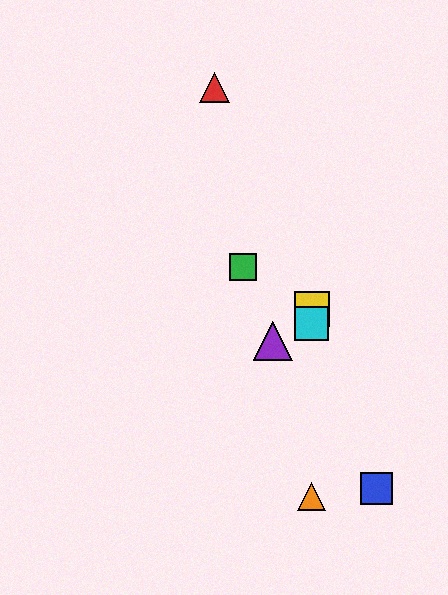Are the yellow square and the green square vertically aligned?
No, the yellow square is at x≈312 and the green square is at x≈243.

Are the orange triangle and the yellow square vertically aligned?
Yes, both are at x≈312.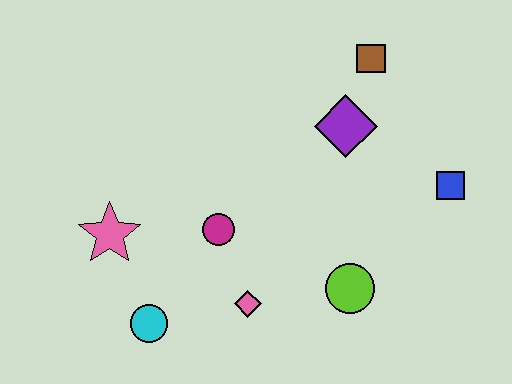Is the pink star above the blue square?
No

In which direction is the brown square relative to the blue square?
The brown square is above the blue square.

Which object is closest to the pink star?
The cyan circle is closest to the pink star.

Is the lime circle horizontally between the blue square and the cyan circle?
Yes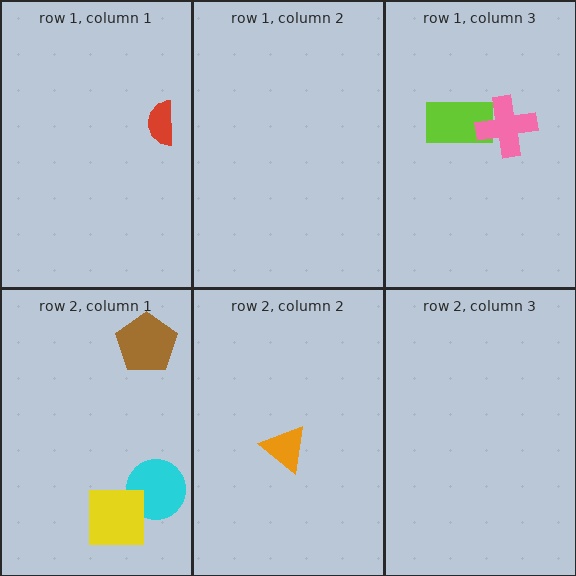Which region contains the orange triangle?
The row 2, column 2 region.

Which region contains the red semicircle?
The row 1, column 1 region.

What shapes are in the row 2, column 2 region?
The orange triangle.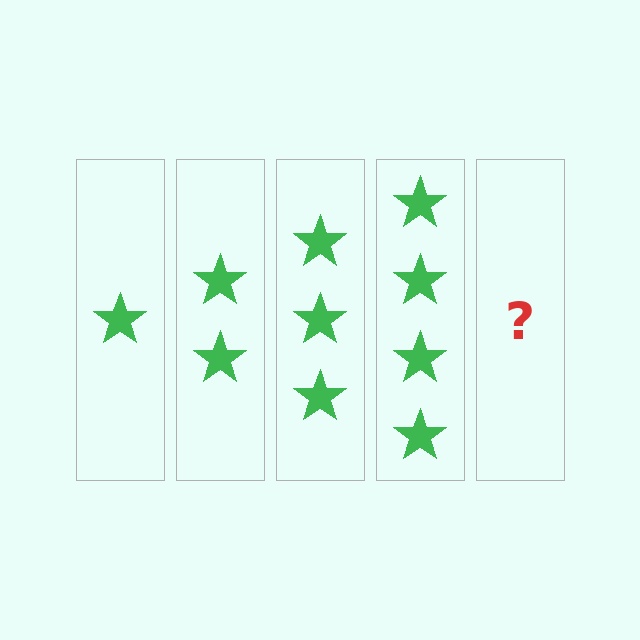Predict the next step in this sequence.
The next step is 5 stars.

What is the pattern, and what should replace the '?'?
The pattern is that each step adds one more star. The '?' should be 5 stars.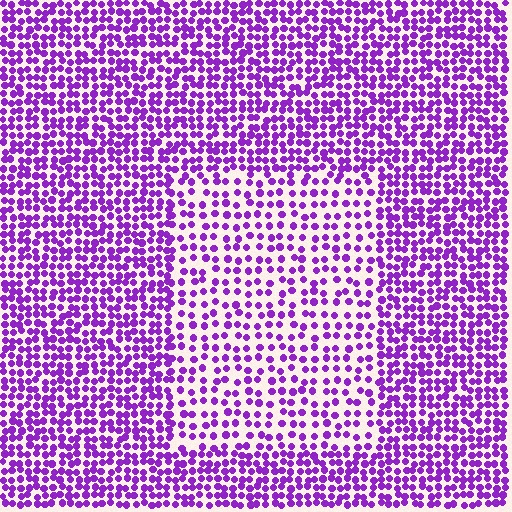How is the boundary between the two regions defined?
The boundary is defined by a change in element density (approximately 1.8x ratio). All elements are the same color, size, and shape.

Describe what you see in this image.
The image contains small purple elements arranged at two different densities. A rectangle-shaped region is visible where the elements are less densely packed than the surrounding area.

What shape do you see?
I see a rectangle.